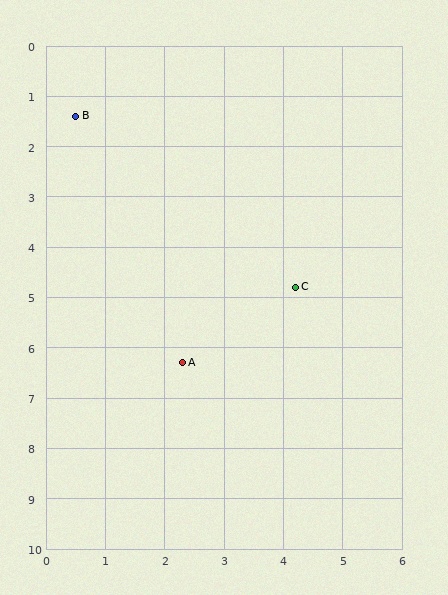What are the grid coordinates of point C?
Point C is at approximately (4.2, 4.8).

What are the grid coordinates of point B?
Point B is at approximately (0.5, 1.4).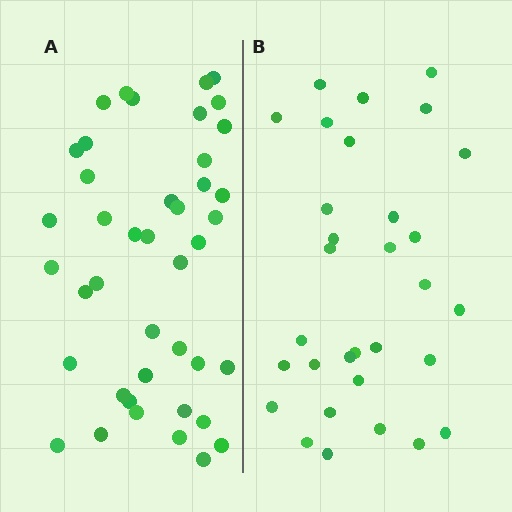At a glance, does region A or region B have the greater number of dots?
Region A (the left region) has more dots.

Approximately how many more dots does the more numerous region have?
Region A has roughly 12 or so more dots than region B.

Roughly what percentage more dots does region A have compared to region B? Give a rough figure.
About 35% more.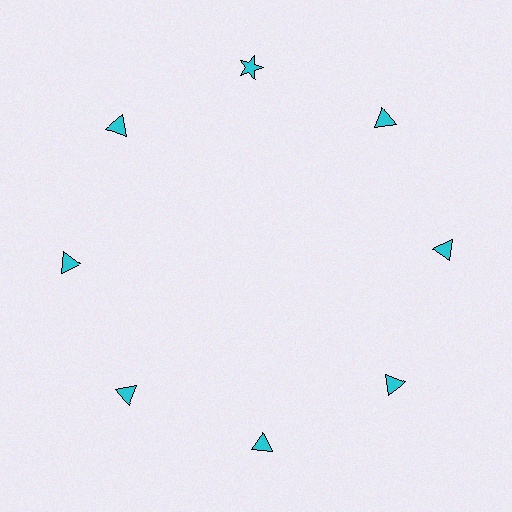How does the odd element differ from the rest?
It has a different shape: star instead of triangle.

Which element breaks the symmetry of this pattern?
The cyan star at roughly the 12 o'clock position breaks the symmetry. All other shapes are cyan triangles.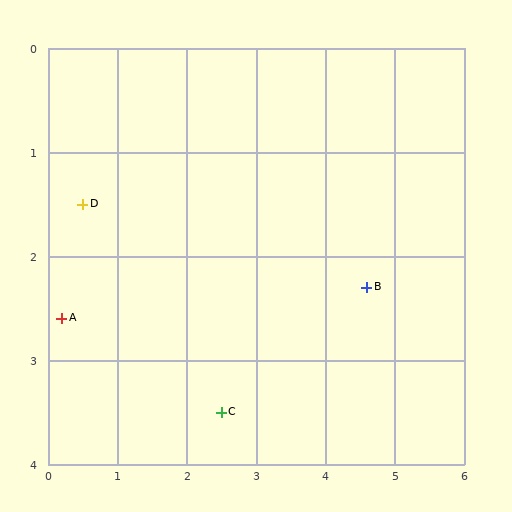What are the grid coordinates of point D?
Point D is at approximately (0.5, 1.5).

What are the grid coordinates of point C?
Point C is at approximately (2.5, 3.5).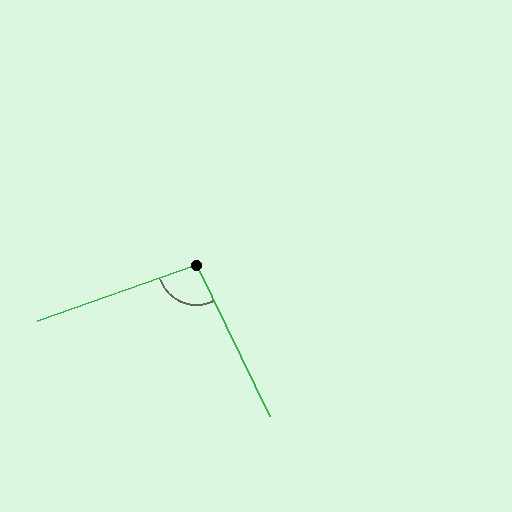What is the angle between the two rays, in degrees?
Approximately 97 degrees.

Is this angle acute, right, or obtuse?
It is obtuse.